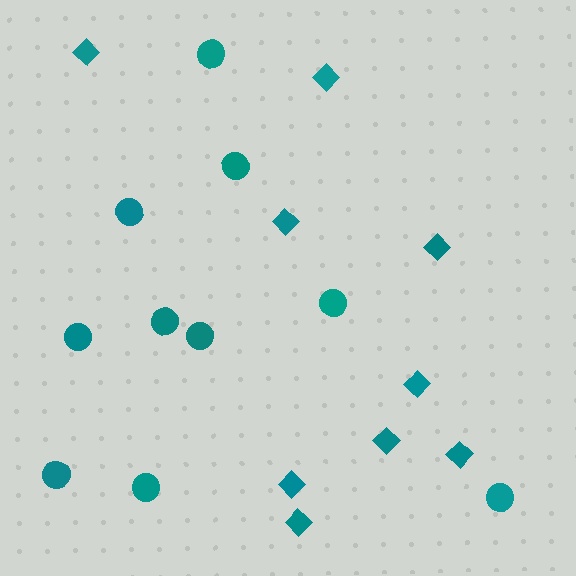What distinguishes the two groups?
There are 2 groups: one group of diamonds (9) and one group of circles (10).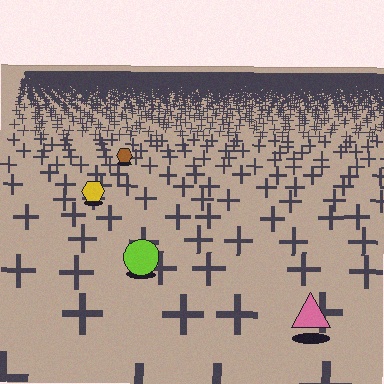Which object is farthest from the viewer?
The brown hexagon is farthest from the viewer. It appears smaller and the ground texture around it is denser.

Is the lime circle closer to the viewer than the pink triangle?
No. The pink triangle is closer — you can tell from the texture gradient: the ground texture is coarser near it.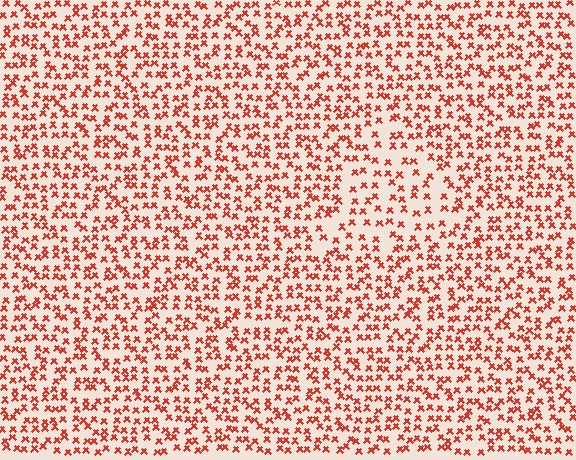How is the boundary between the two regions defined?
The boundary is defined by a change in element density (approximately 1.6x ratio). All elements are the same color, size, and shape.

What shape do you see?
I see a triangle.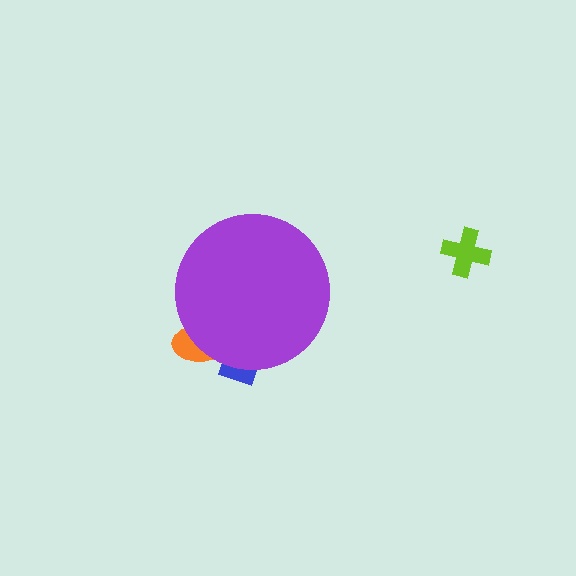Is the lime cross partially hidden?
No, the lime cross is fully visible.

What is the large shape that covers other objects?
A purple circle.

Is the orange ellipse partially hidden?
Yes, the orange ellipse is partially hidden behind the purple circle.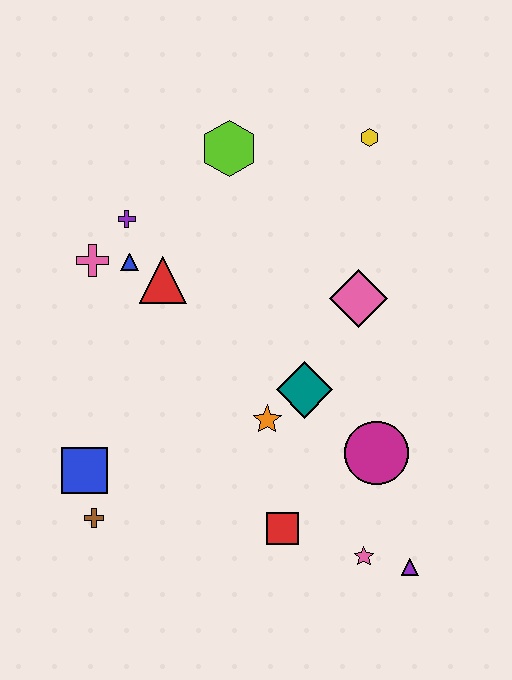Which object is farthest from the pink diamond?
The brown cross is farthest from the pink diamond.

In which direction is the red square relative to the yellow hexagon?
The red square is below the yellow hexagon.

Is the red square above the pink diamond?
No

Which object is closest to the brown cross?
The blue square is closest to the brown cross.